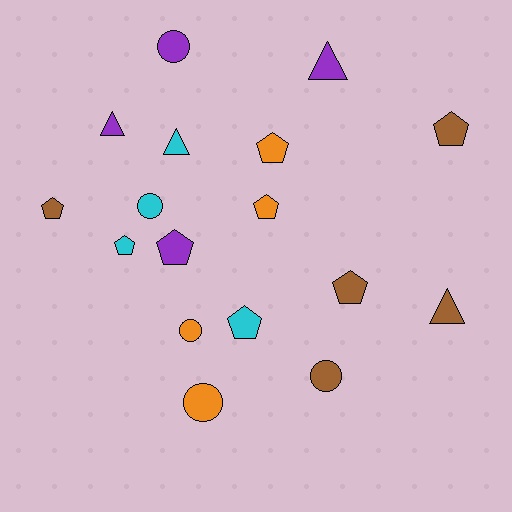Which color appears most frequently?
Brown, with 5 objects.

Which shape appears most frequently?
Pentagon, with 8 objects.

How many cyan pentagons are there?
There are 2 cyan pentagons.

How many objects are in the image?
There are 17 objects.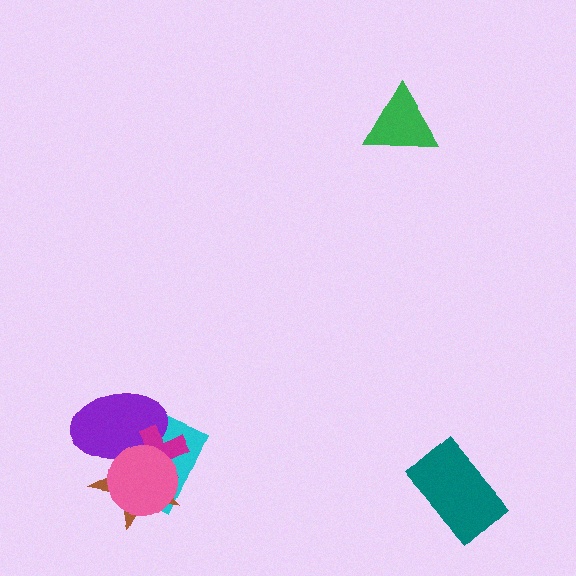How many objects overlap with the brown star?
4 objects overlap with the brown star.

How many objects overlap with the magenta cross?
4 objects overlap with the magenta cross.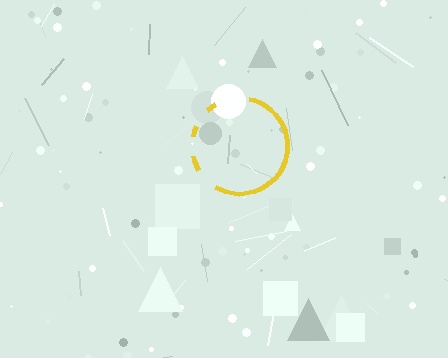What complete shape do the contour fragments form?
The contour fragments form a circle.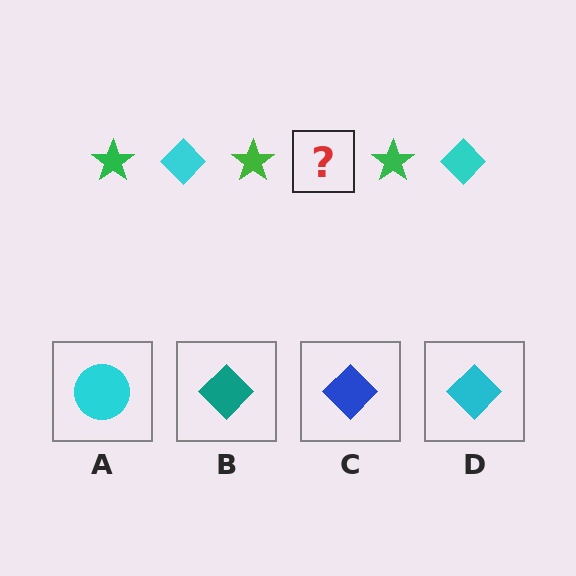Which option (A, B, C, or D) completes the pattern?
D.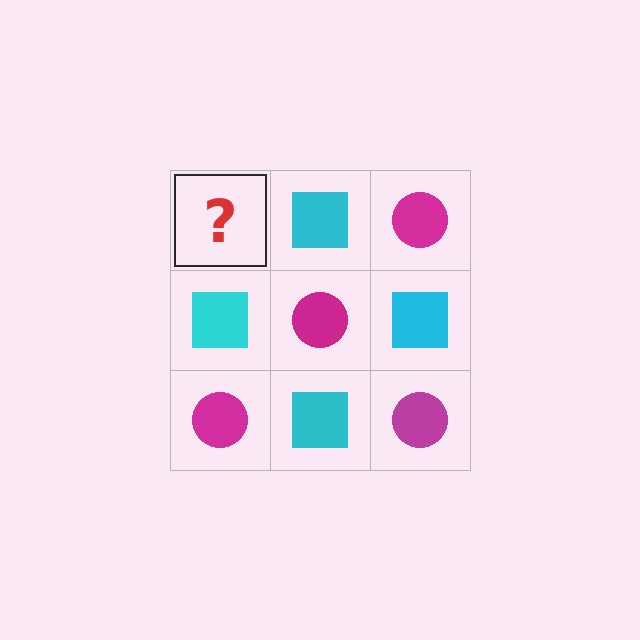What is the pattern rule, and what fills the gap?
The rule is that it alternates magenta circle and cyan square in a checkerboard pattern. The gap should be filled with a magenta circle.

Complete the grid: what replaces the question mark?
The question mark should be replaced with a magenta circle.